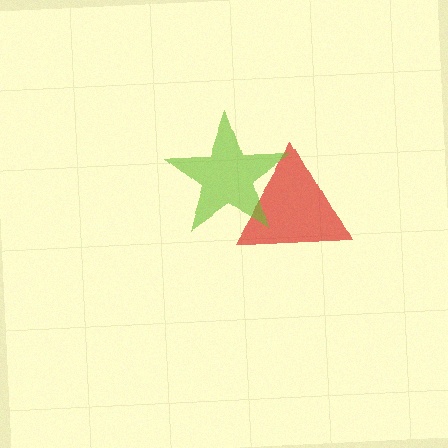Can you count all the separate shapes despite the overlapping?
Yes, there are 2 separate shapes.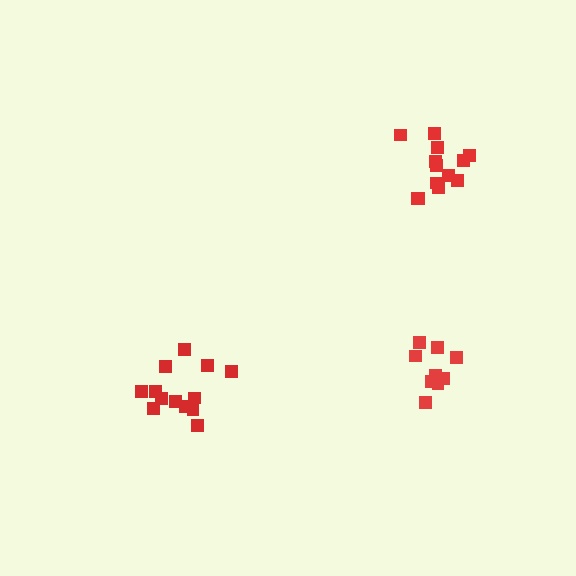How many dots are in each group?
Group 1: 13 dots, Group 2: 13 dots, Group 3: 9 dots (35 total).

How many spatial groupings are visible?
There are 3 spatial groupings.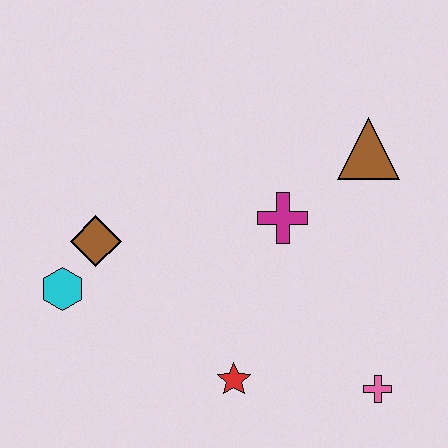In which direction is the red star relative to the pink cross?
The red star is to the left of the pink cross.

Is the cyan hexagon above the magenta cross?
No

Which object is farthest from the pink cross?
The cyan hexagon is farthest from the pink cross.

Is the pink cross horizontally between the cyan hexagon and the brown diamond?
No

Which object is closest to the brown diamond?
The cyan hexagon is closest to the brown diamond.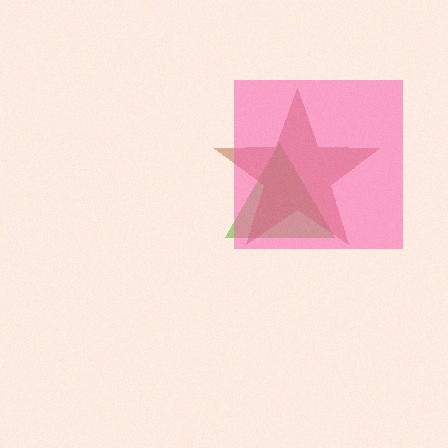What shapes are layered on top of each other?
The layered shapes are: a lime triangle, a brown star, a pink square.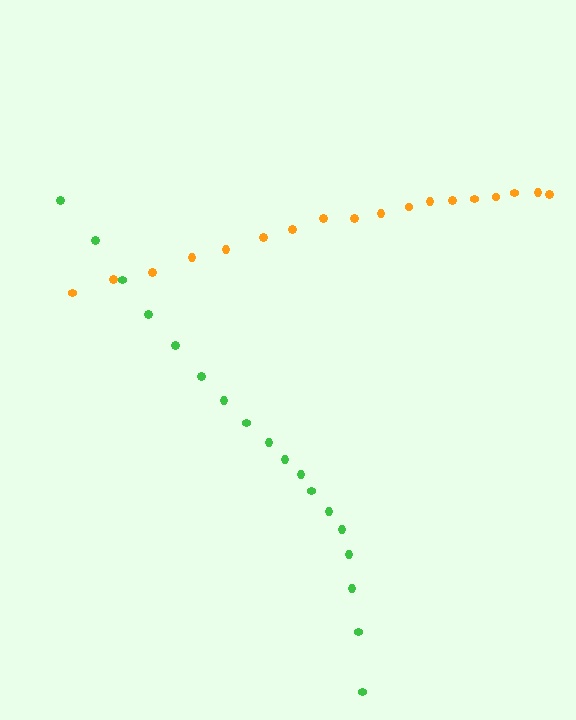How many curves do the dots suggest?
There are 2 distinct paths.